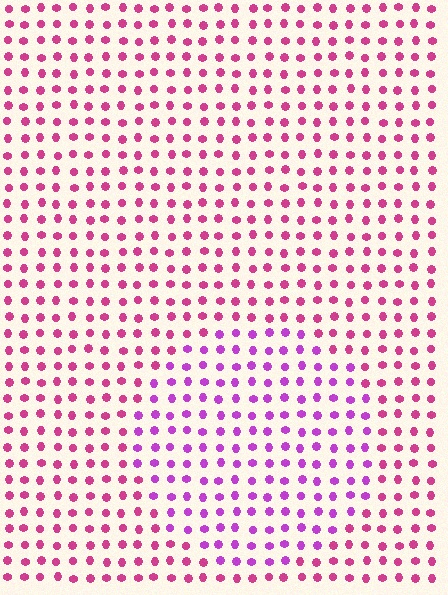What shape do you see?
I see a circle.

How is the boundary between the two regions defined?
The boundary is defined purely by a slight shift in hue (about 34 degrees). Spacing, size, and orientation are identical on both sides.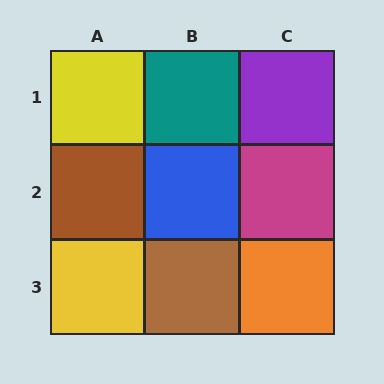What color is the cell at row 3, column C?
Orange.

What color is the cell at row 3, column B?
Brown.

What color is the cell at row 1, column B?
Teal.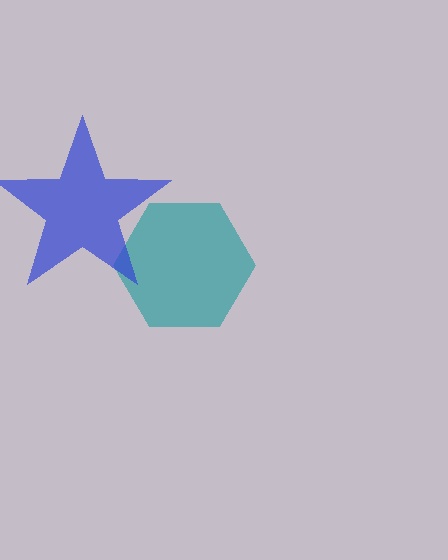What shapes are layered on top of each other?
The layered shapes are: a teal hexagon, a blue star.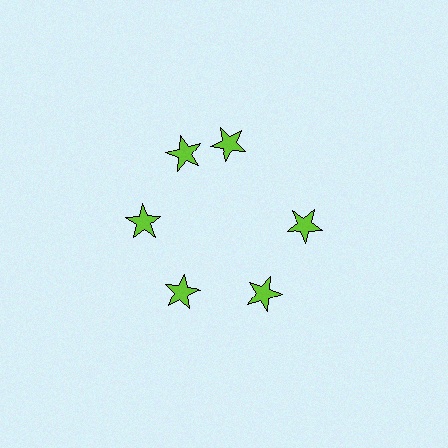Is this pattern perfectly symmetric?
No. The 6 lime stars are arranged in a ring, but one element near the 1 o'clock position is rotated out of alignment along the ring, breaking the 6-fold rotational symmetry.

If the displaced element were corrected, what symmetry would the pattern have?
It would have 6-fold rotational symmetry — the pattern would map onto itself every 60 degrees.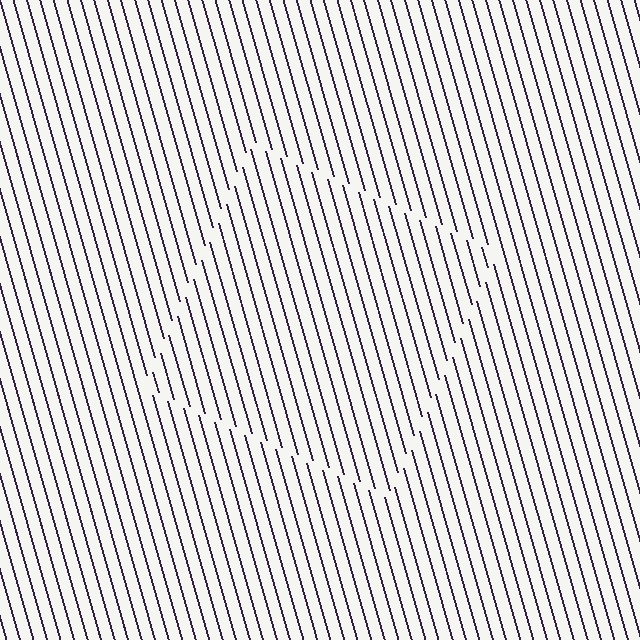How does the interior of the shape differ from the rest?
The interior of the shape contains the same grating, shifted by half a period — the contour is defined by the phase discontinuity where line-ends from the inner and outer gratings abut.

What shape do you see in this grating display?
An illusory square. The interior of the shape contains the same grating, shifted by half a period — the contour is defined by the phase discontinuity where line-ends from the inner and outer gratings abut.